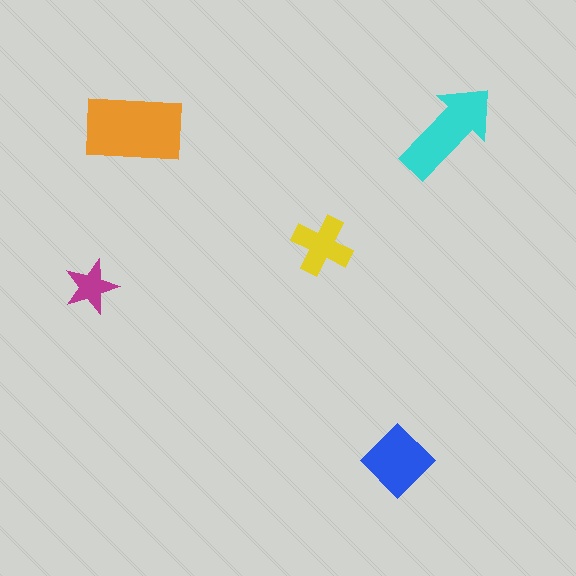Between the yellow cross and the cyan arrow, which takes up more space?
The cyan arrow.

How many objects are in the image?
There are 5 objects in the image.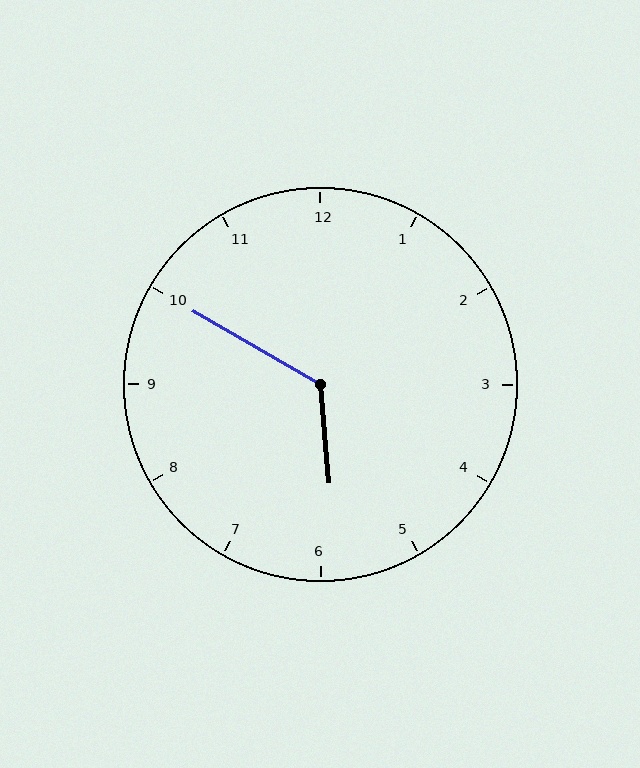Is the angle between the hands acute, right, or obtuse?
It is obtuse.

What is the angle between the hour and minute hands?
Approximately 125 degrees.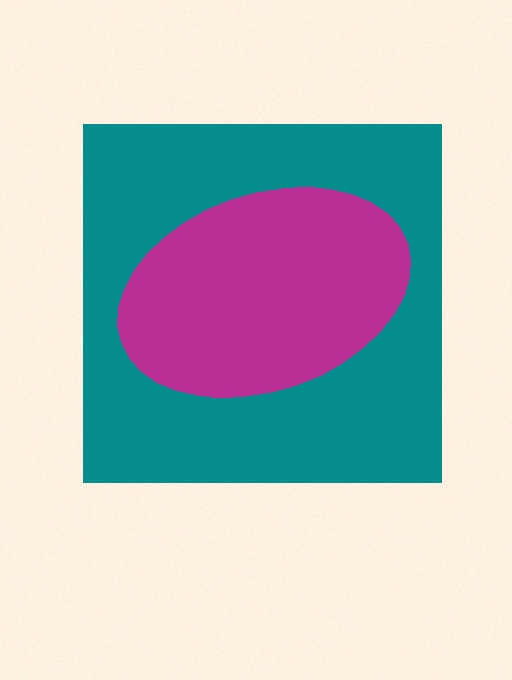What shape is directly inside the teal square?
The magenta ellipse.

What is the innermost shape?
The magenta ellipse.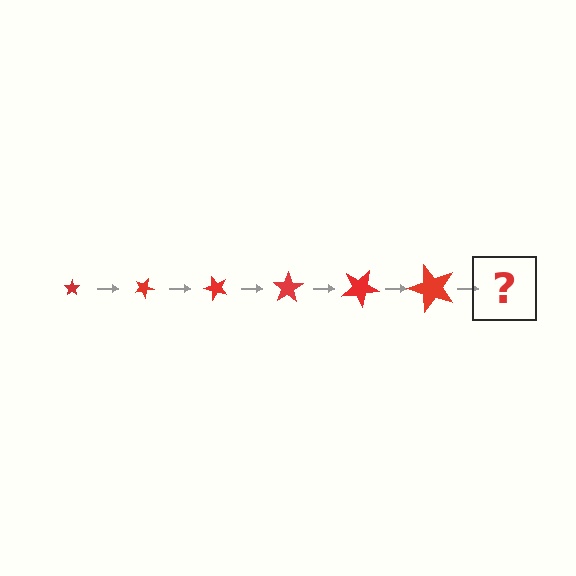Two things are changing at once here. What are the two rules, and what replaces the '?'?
The two rules are that the star grows larger each step and it rotates 25 degrees each step. The '?' should be a star, larger than the previous one and rotated 150 degrees from the start.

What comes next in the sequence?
The next element should be a star, larger than the previous one and rotated 150 degrees from the start.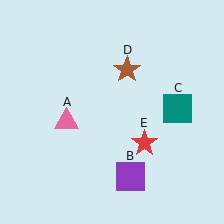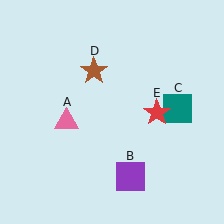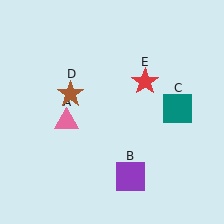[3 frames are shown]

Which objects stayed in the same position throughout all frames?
Pink triangle (object A) and purple square (object B) and teal square (object C) remained stationary.